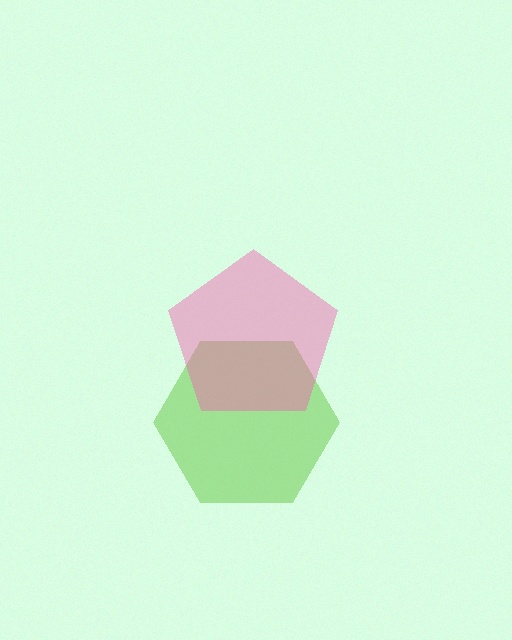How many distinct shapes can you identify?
There are 2 distinct shapes: a lime hexagon, a pink pentagon.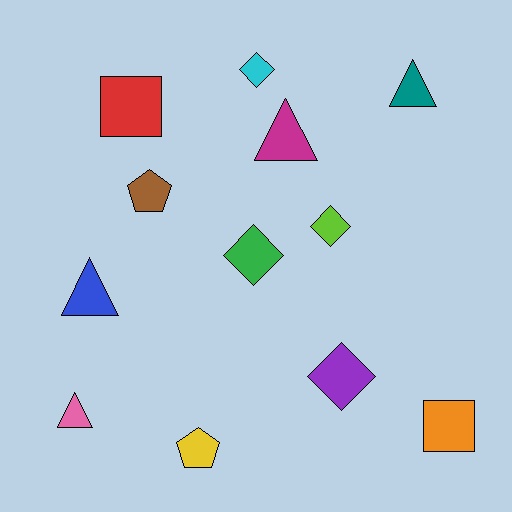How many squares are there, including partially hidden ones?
There are 2 squares.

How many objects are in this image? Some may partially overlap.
There are 12 objects.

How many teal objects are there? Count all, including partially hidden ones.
There is 1 teal object.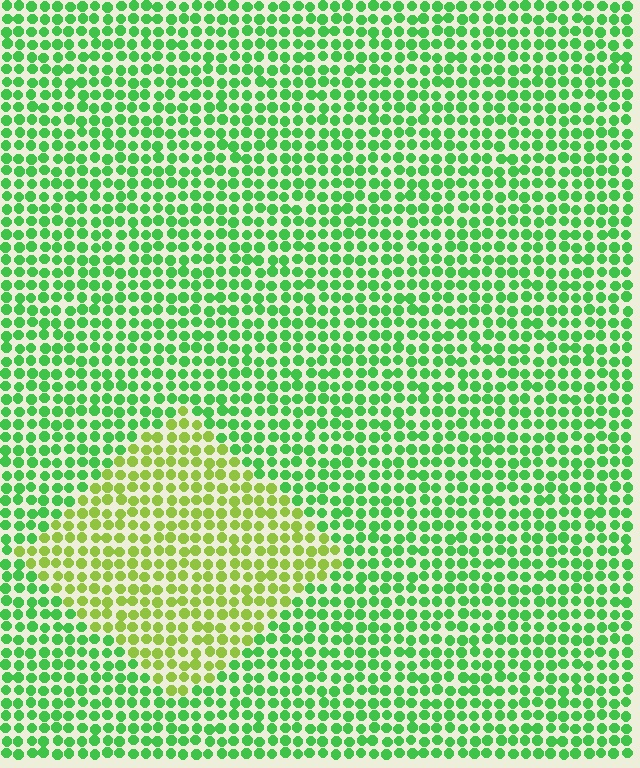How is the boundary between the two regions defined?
The boundary is defined purely by a slight shift in hue (about 41 degrees). Spacing, size, and orientation are identical on both sides.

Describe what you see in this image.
The image is filled with small green elements in a uniform arrangement. A diamond-shaped region is visible where the elements are tinted to a slightly different hue, forming a subtle color boundary.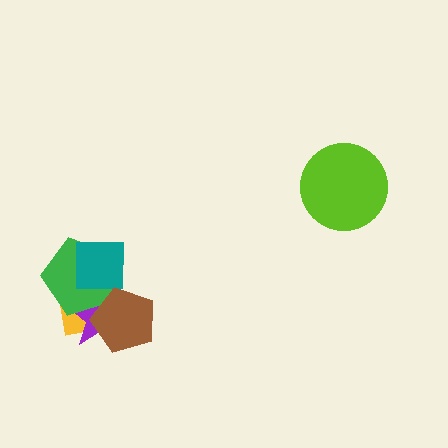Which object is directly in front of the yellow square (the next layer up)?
The purple star is directly in front of the yellow square.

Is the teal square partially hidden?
Yes, it is partially covered by another shape.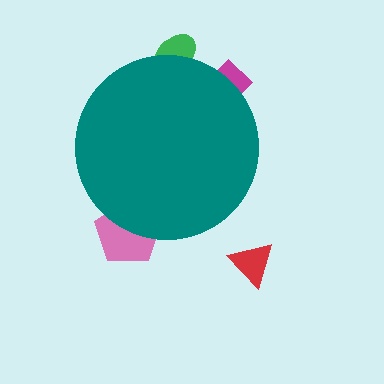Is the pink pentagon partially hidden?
Yes, the pink pentagon is partially hidden behind the teal circle.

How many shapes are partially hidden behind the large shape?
3 shapes are partially hidden.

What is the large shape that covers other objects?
A teal circle.